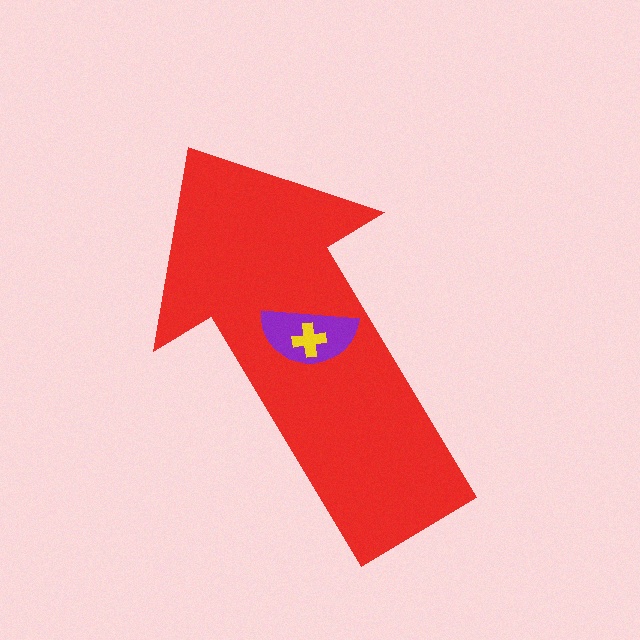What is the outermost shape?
The red arrow.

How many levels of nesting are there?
3.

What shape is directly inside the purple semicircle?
The yellow cross.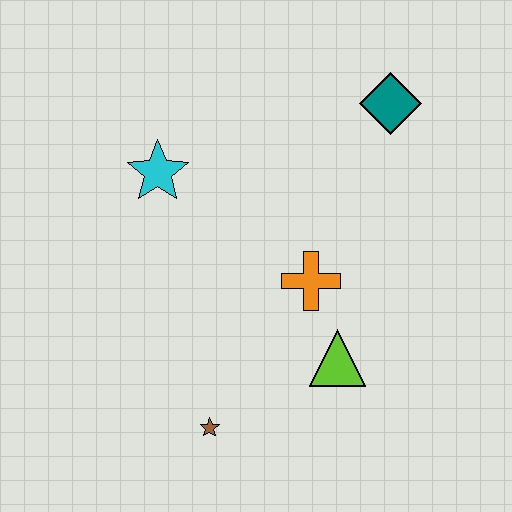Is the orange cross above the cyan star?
No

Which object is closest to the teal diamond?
The orange cross is closest to the teal diamond.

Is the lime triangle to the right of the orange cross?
Yes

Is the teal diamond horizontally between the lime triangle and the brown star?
No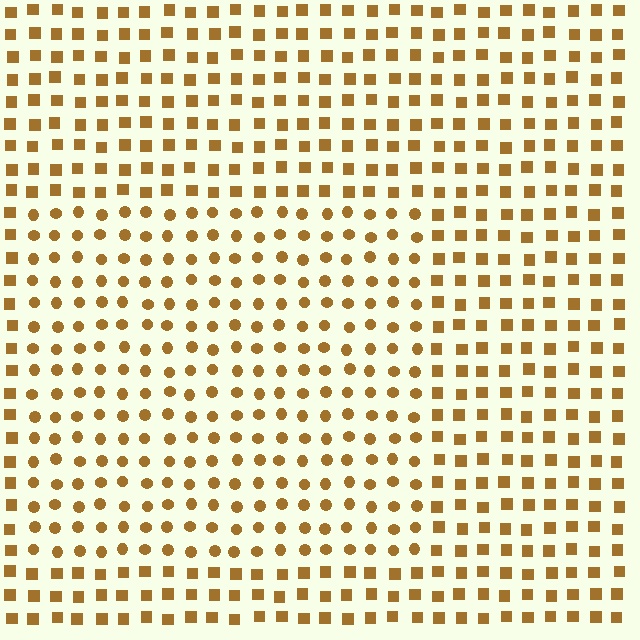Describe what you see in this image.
The image is filled with small brown elements arranged in a uniform grid. A rectangle-shaped region contains circles, while the surrounding area contains squares. The boundary is defined purely by the change in element shape.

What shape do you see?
I see a rectangle.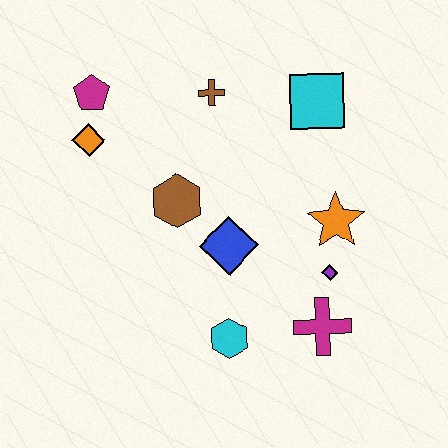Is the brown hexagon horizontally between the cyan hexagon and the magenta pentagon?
Yes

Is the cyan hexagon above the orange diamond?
No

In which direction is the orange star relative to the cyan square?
The orange star is below the cyan square.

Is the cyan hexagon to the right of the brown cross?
Yes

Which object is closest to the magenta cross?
The purple diamond is closest to the magenta cross.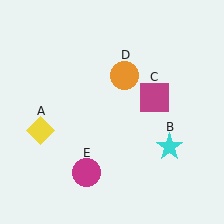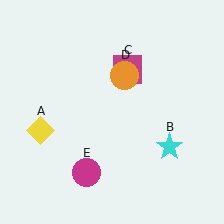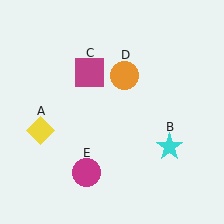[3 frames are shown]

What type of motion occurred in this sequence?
The magenta square (object C) rotated counterclockwise around the center of the scene.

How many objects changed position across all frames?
1 object changed position: magenta square (object C).